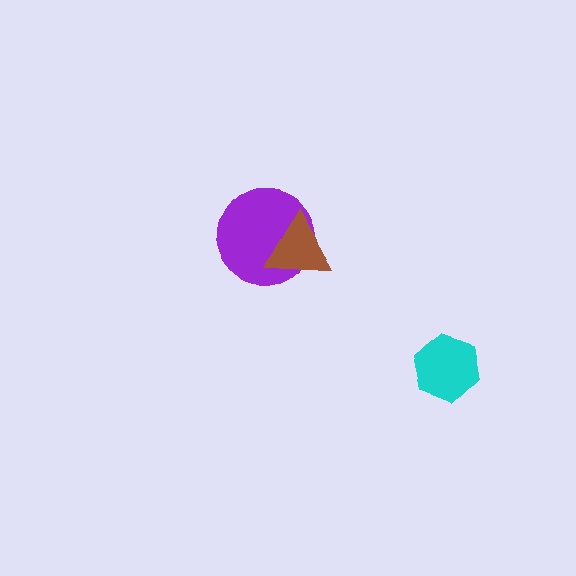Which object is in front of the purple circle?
The brown triangle is in front of the purple circle.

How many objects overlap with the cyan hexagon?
0 objects overlap with the cyan hexagon.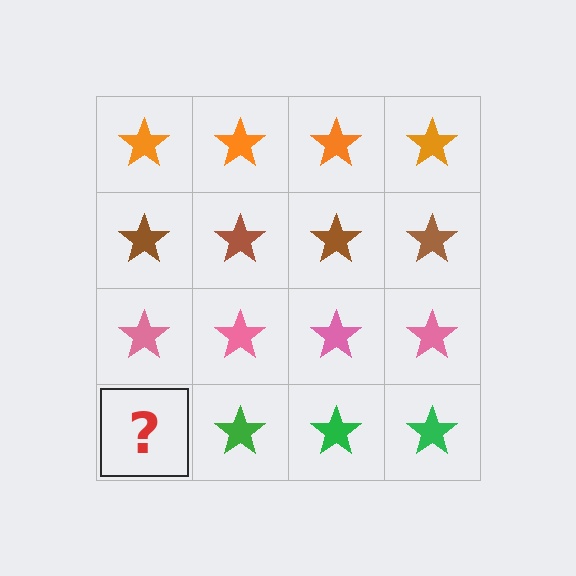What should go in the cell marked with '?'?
The missing cell should contain a green star.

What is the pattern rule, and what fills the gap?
The rule is that each row has a consistent color. The gap should be filled with a green star.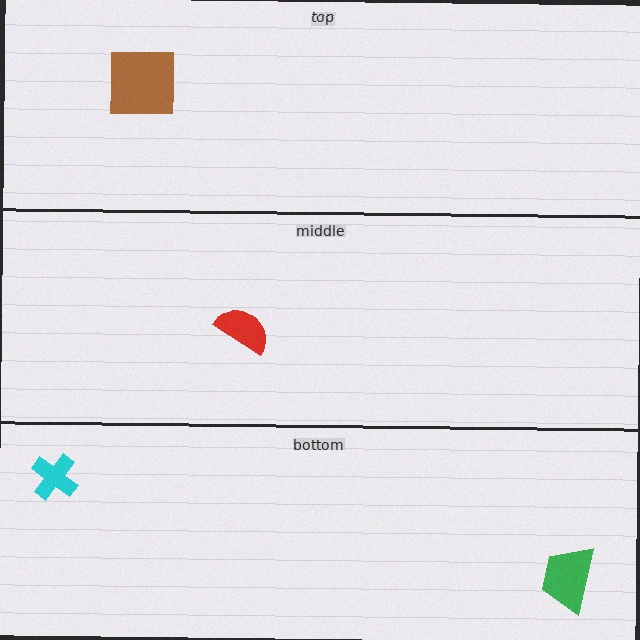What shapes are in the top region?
The brown square.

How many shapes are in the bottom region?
2.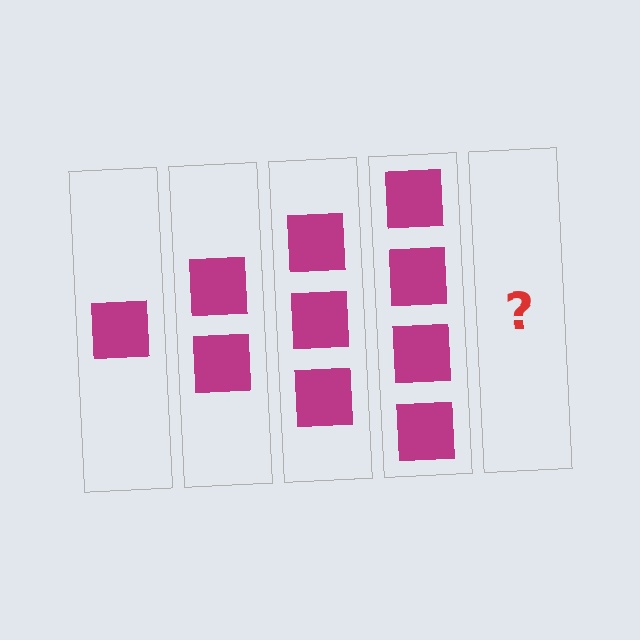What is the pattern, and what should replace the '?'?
The pattern is that each step adds one more square. The '?' should be 5 squares.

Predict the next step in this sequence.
The next step is 5 squares.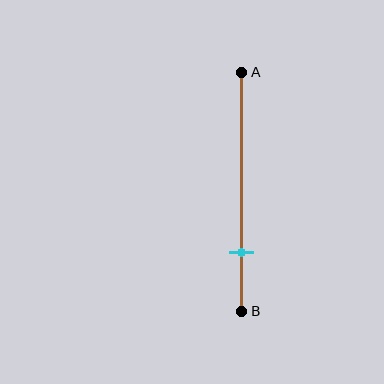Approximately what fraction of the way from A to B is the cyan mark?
The cyan mark is approximately 75% of the way from A to B.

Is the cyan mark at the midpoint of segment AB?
No, the mark is at about 75% from A, not at the 50% midpoint.